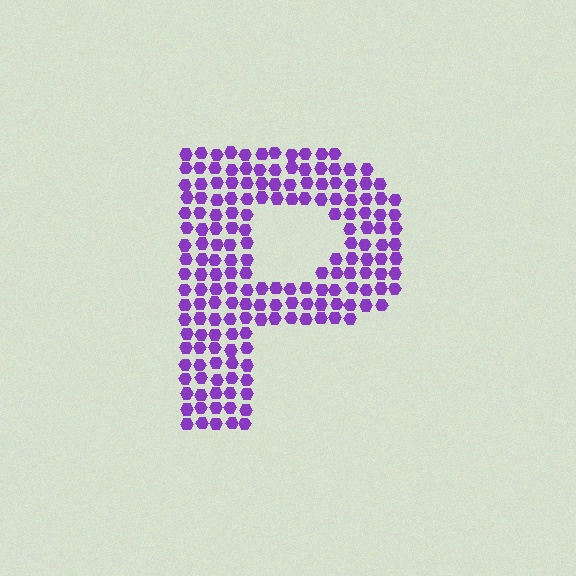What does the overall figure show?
The overall figure shows the letter P.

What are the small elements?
The small elements are hexagons.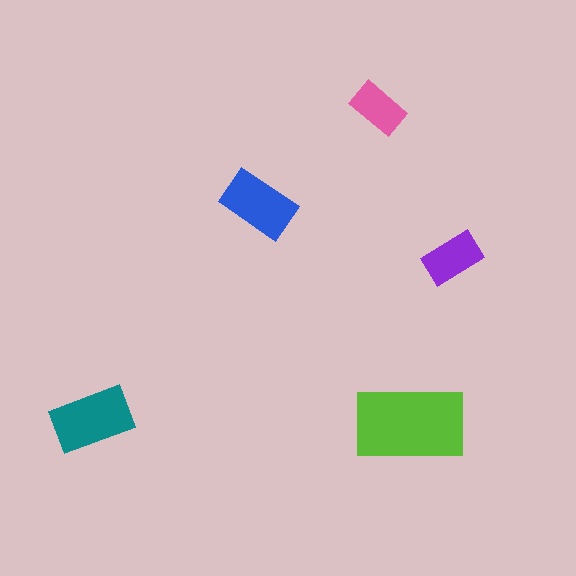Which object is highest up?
The pink rectangle is topmost.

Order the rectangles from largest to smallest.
the lime one, the teal one, the blue one, the purple one, the pink one.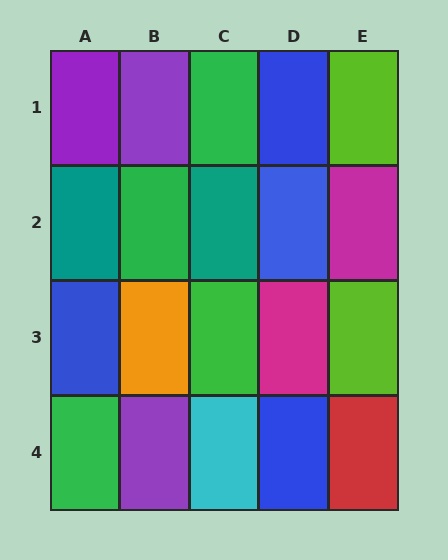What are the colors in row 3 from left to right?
Blue, orange, green, magenta, lime.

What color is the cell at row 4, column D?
Blue.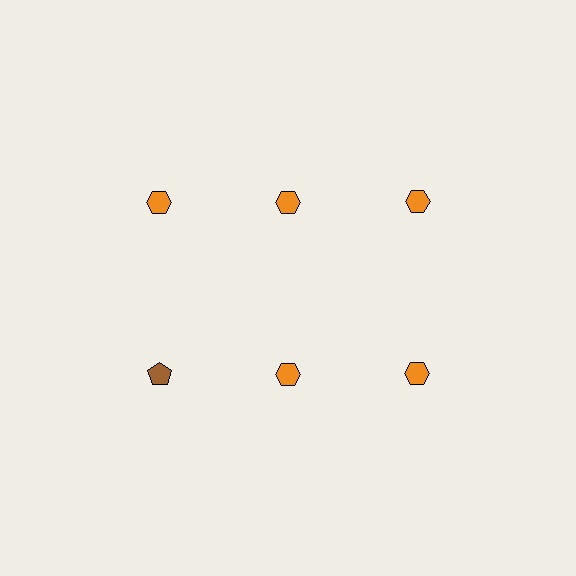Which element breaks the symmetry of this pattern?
The brown pentagon in the second row, leftmost column breaks the symmetry. All other shapes are orange hexagons.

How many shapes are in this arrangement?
There are 6 shapes arranged in a grid pattern.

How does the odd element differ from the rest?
It differs in both color (brown instead of orange) and shape (pentagon instead of hexagon).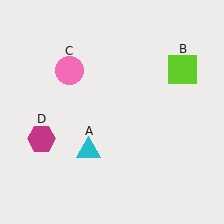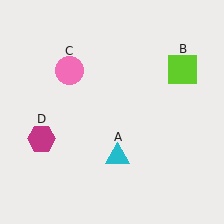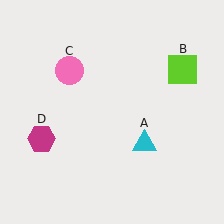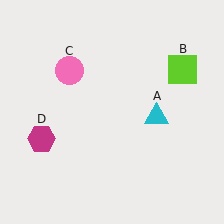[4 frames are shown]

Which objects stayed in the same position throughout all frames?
Lime square (object B) and pink circle (object C) and magenta hexagon (object D) remained stationary.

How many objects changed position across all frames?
1 object changed position: cyan triangle (object A).